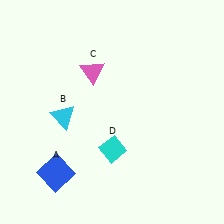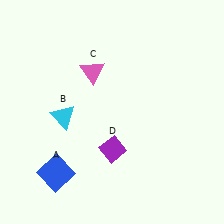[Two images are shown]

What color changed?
The diamond (D) changed from cyan in Image 1 to purple in Image 2.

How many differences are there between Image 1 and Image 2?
There is 1 difference between the two images.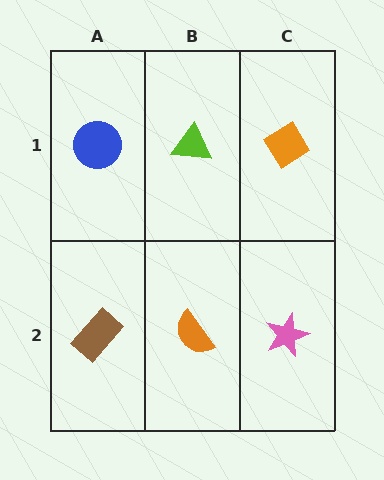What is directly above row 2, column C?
An orange diamond.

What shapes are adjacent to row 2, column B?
A lime triangle (row 1, column B), a brown rectangle (row 2, column A), a pink star (row 2, column C).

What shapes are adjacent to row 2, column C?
An orange diamond (row 1, column C), an orange semicircle (row 2, column B).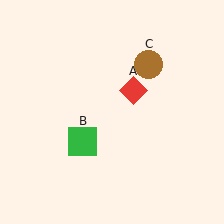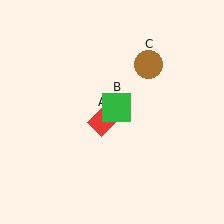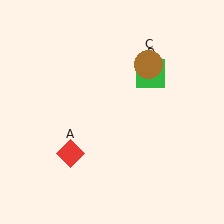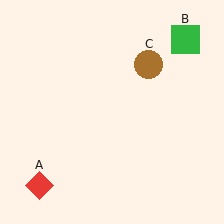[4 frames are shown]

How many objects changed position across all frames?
2 objects changed position: red diamond (object A), green square (object B).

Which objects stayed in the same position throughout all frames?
Brown circle (object C) remained stationary.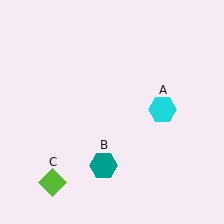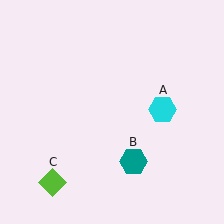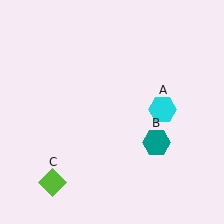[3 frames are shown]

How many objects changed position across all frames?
1 object changed position: teal hexagon (object B).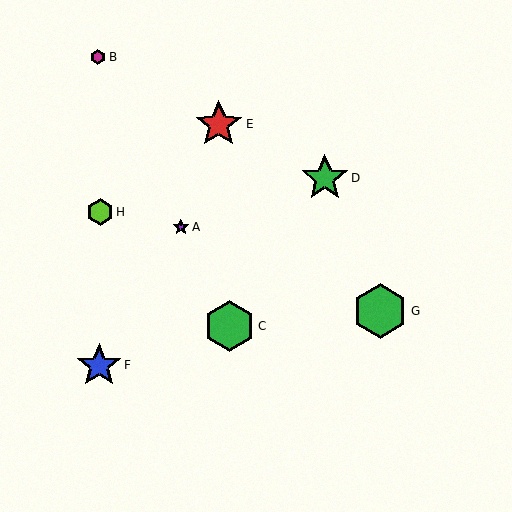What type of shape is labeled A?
Shape A is a purple star.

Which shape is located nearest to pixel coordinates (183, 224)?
The purple star (labeled A) at (181, 227) is nearest to that location.